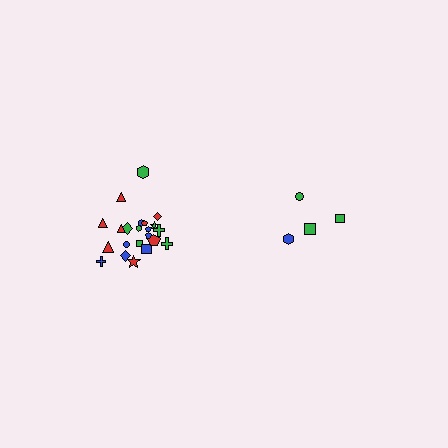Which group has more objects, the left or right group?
The left group.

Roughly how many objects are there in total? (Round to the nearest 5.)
Roughly 25 objects in total.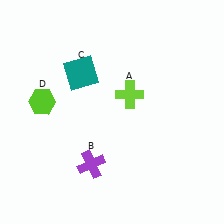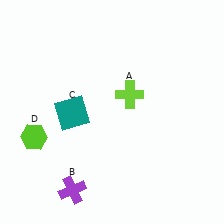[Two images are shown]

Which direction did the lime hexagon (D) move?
The lime hexagon (D) moved down.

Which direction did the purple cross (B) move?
The purple cross (B) moved down.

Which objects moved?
The objects that moved are: the purple cross (B), the teal square (C), the lime hexagon (D).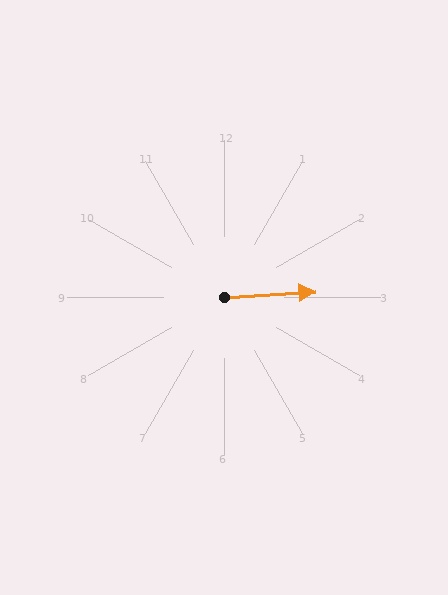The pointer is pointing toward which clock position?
Roughly 3 o'clock.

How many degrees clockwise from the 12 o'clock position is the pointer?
Approximately 86 degrees.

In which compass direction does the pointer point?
East.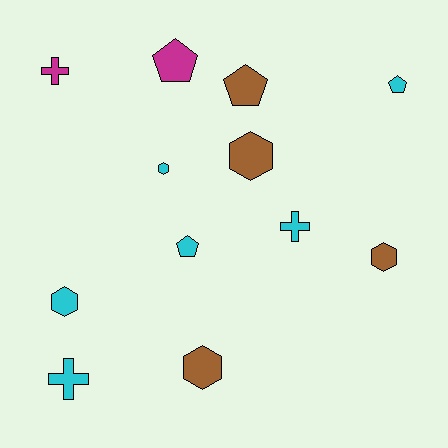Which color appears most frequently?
Cyan, with 6 objects.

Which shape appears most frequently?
Hexagon, with 5 objects.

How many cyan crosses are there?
There are 2 cyan crosses.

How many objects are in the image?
There are 12 objects.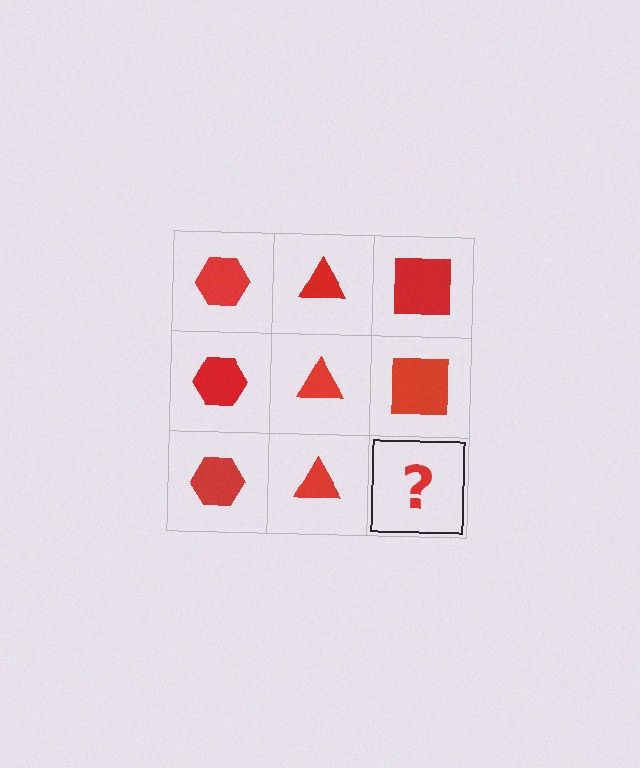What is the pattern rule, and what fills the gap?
The rule is that each column has a consistent shape. The gap should be filled with a red square.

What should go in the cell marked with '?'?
The missing cell should contain a red square.